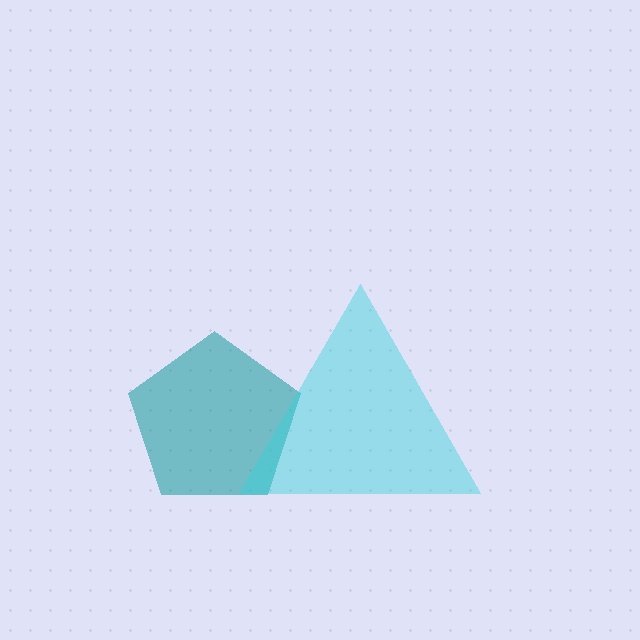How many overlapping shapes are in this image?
There are 2 overlapping shapes in the image.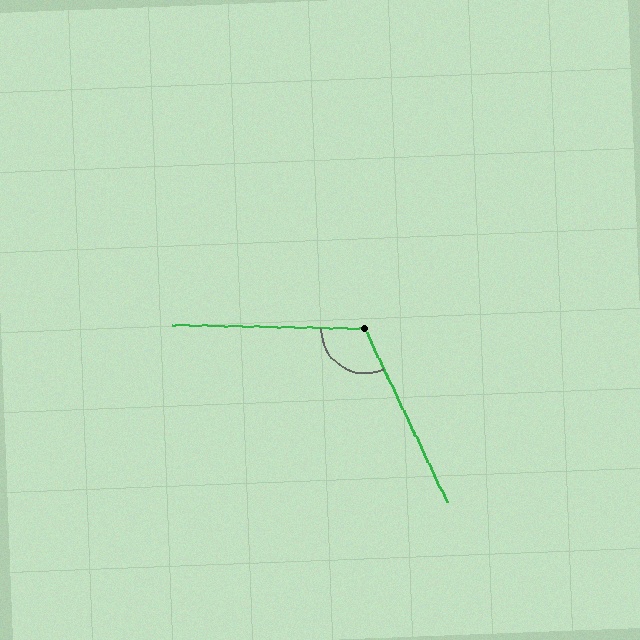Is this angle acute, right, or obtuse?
It is obtuse.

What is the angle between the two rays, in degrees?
Approximately 117 degrees.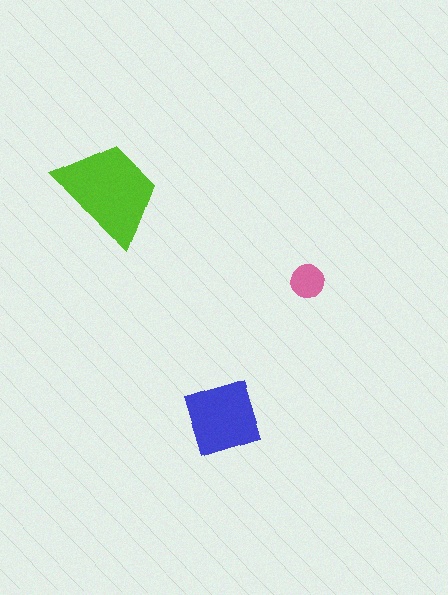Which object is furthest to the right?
The pink circle is rightmost.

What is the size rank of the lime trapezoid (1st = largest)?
1st.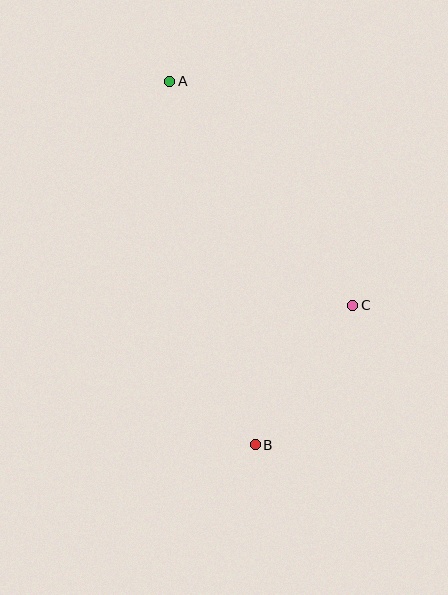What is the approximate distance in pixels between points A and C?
The distance between A and C is approximately 289 pixels.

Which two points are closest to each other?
Points B and C are closest to each other.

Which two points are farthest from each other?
Points A and B are farthest from each other.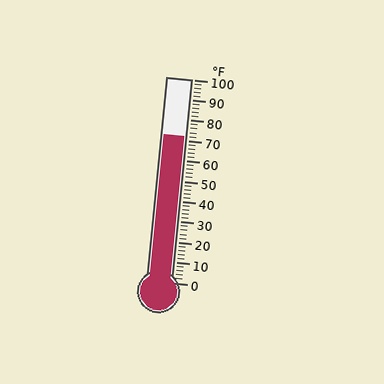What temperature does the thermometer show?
The thermometer shows approximately 72°F.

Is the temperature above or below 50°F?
The temperature is above 50°F.